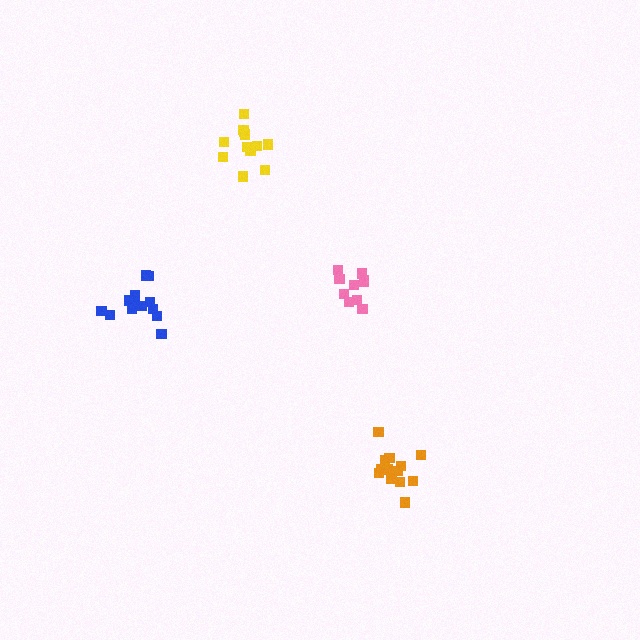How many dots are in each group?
Group 1: 10 dots, Group 2: 13 dots, Group 3: 14 dots, Group 4: 12 dots (49 total).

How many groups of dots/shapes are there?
There are 4 groups.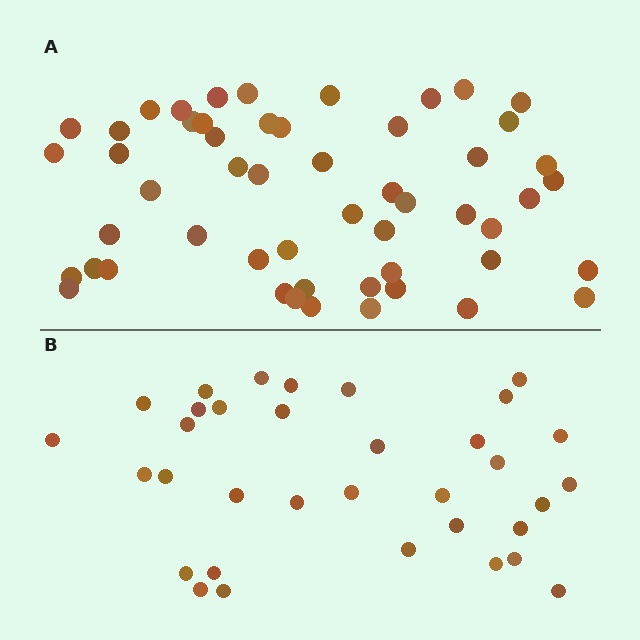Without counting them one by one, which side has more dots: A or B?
Region A (the top region) has more dots.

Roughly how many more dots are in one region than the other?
Region A has approximately 20 more dots than region B.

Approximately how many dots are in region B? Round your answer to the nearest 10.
About 30 dots. (The exact count is 34, which rounds to 30.)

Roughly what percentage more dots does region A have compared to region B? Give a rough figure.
About 55% more.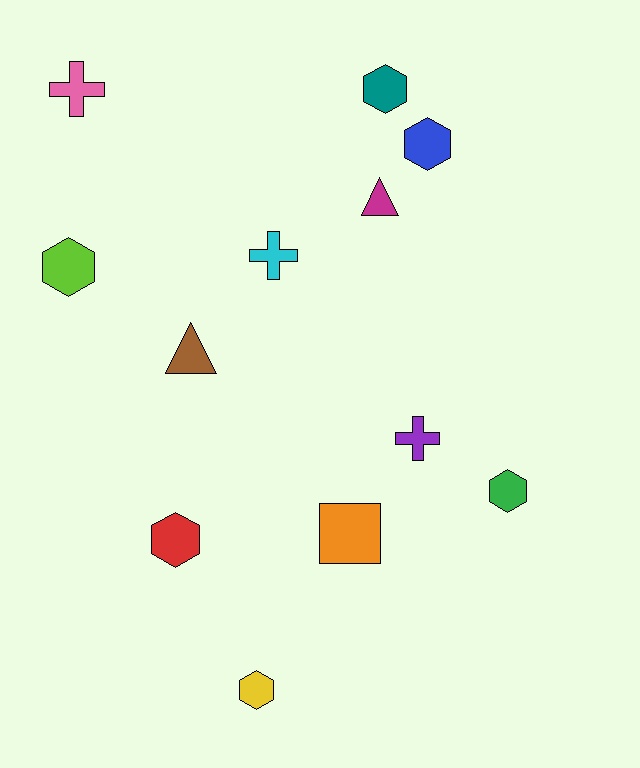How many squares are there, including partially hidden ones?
There is 1 square.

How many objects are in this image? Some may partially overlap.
There are 12 objects.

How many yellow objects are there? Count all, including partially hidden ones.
There is 1 yellow object.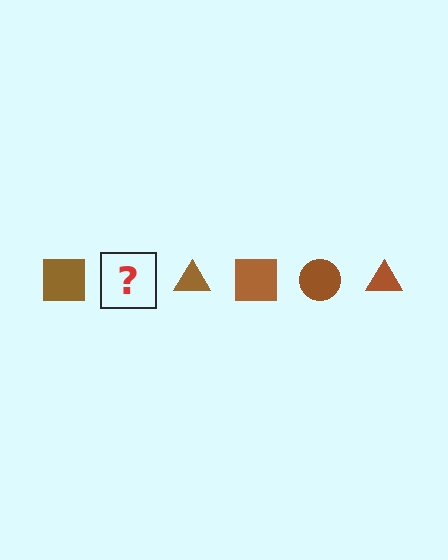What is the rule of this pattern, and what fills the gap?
The rule is that the pattern cycles through square, circle, triangle shapes in brown. The gap should be filled with a brown circle.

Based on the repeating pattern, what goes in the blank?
The blank should be a brown circle.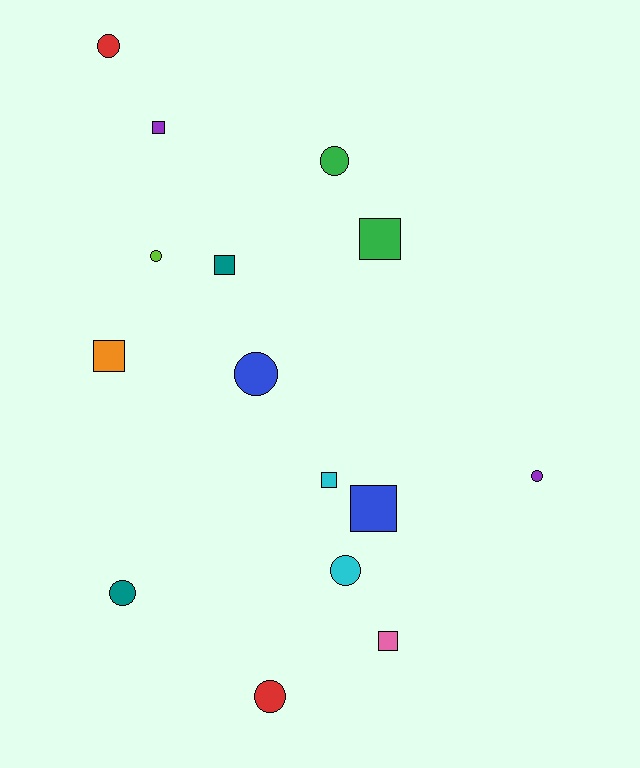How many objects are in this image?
There are 15 objects.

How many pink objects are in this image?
There is 1 pink object.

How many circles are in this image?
There are 8 circles.